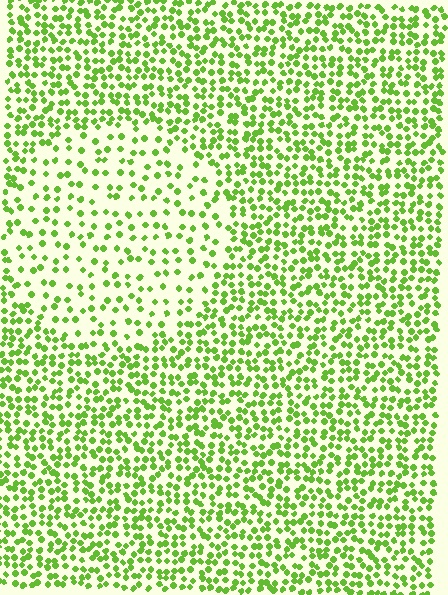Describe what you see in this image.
The image contains small lime elements arranged at two different densities. A circle-shaped region is visible where the elements are less densely packed than the surrounding area.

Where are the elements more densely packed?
The elements are more densely packed outside the circle boundary.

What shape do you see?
I see a circle.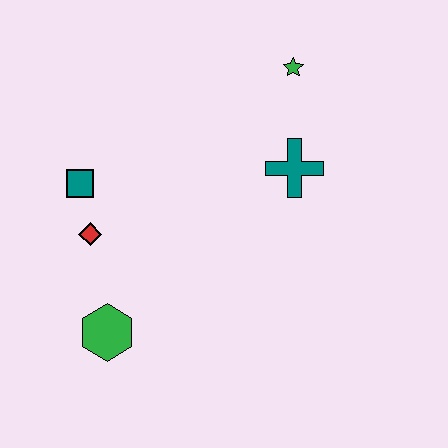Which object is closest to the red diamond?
The teal square is closest to the red diamond.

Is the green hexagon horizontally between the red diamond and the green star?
Yes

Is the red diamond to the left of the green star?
Yes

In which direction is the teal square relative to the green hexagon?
The teal square is above the green hexagon.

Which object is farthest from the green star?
The green hexagon is farthest from the green star.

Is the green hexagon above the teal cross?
No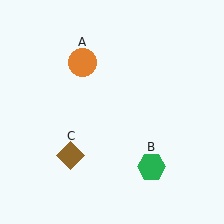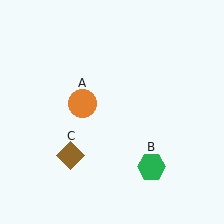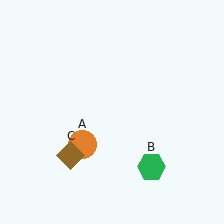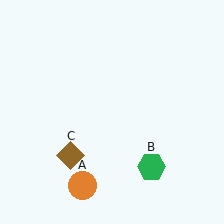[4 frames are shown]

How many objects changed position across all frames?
1 object changed position: orange circle (object A).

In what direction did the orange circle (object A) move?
The orange circle (object A) moved down.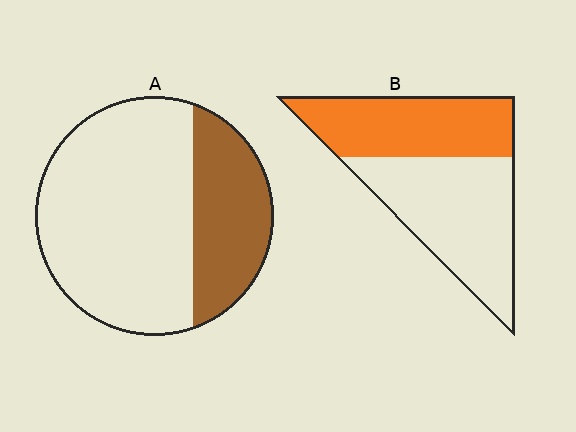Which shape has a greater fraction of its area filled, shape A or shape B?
Shape B.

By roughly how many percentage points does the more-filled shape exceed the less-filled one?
By roughly 15 percentage points (B over A).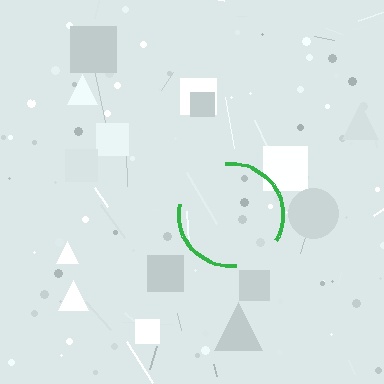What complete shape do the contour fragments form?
The contour fragments form a circle.